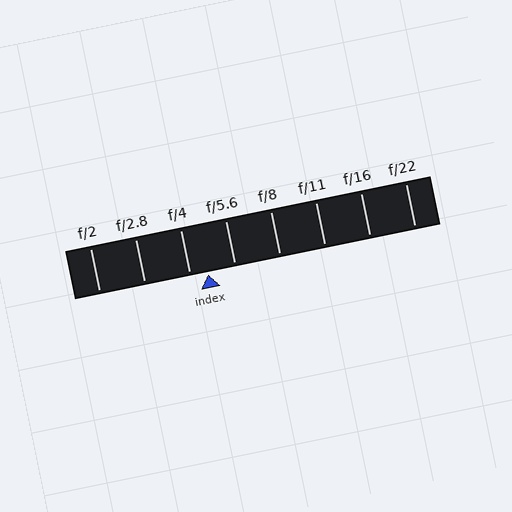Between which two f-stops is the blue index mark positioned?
The index mark is between f/4 and f/5.6.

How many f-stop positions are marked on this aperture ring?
There are 8 f-stop positions marked.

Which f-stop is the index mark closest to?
The index mark is closest to f/4.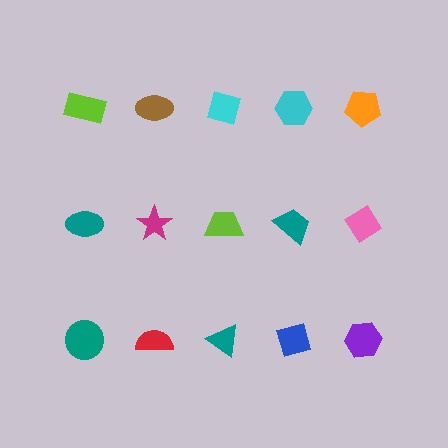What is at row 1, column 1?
A lime rectangle.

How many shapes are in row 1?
5 shapes.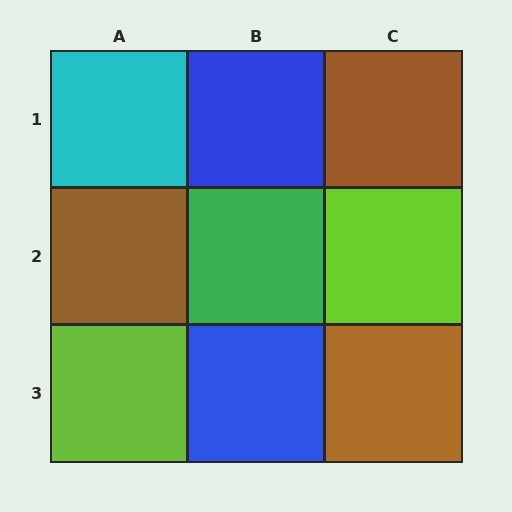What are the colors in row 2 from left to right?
Brown, green, lime.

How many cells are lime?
2 cells are lime.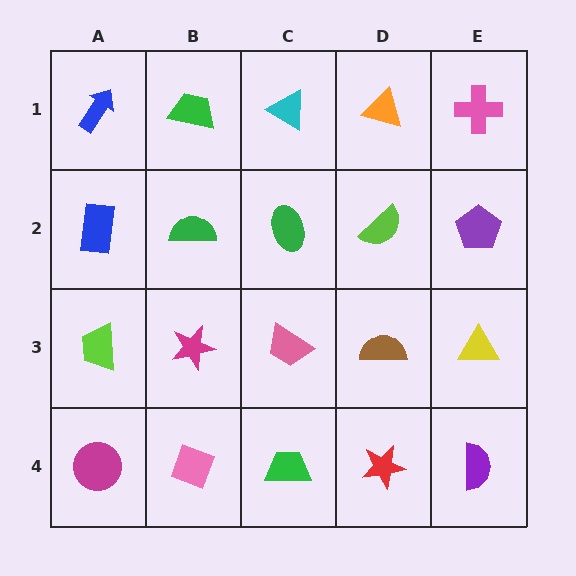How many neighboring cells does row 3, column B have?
4.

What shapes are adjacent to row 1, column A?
A blue rectangle (row 2, column A), a green trapezoid (row 1, column B).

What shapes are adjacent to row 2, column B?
A green trapezoid (row 1, column B), a magenta star (row 3, column B), a blue rectangle (row 2, column A), a green ellipse (row 2, column C).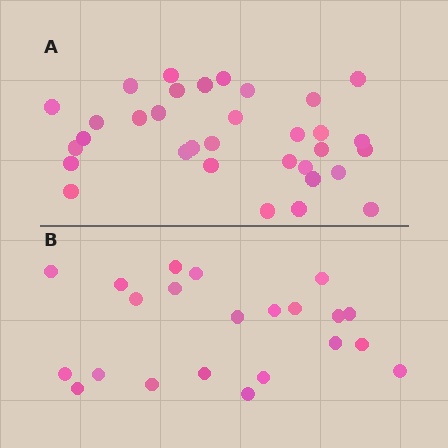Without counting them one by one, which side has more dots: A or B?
Region A (the top region) has more dots.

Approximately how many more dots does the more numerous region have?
Region A has roughly 12 or so more dots than region B.